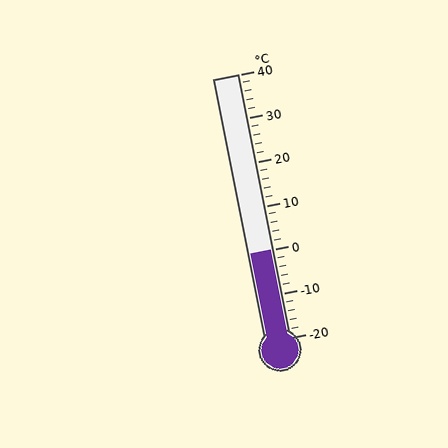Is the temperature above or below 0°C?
The temperature is at 0°C.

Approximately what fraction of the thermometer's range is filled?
The thermometer is filled to approximately 35% of its range.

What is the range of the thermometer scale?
The thermometer scale ranges from -20°C to 40°C.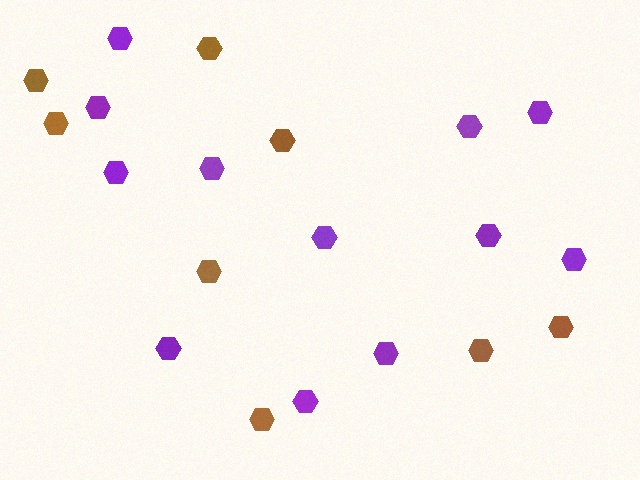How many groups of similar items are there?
There are 2 groups: one group of brown hexagons (8) and one group of purple hexagons (12).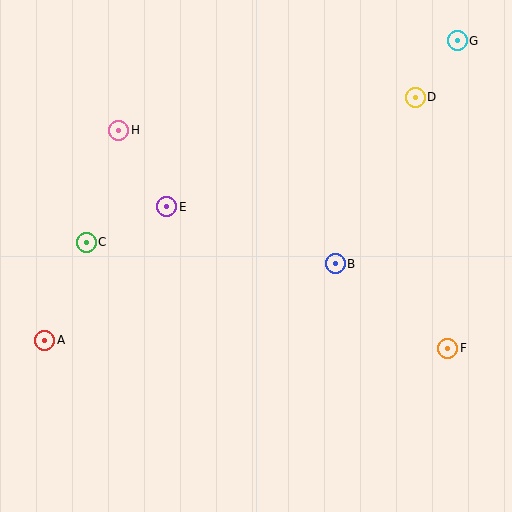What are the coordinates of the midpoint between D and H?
The midpoint between D and H is at (267, 114).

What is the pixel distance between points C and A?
The distance between C and A is 106 pixels.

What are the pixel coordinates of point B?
Point B is at (335, 264).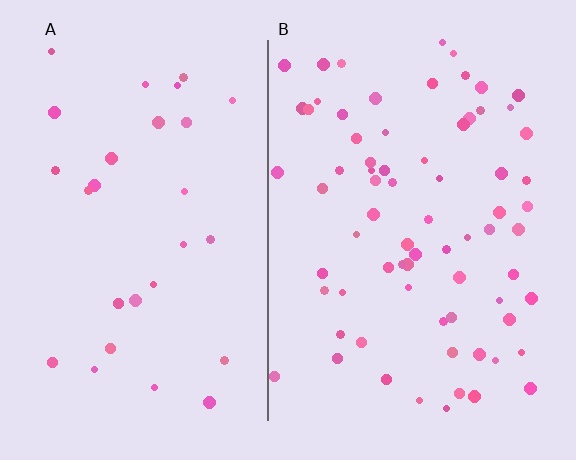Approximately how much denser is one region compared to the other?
Approximately 2.6× — region B over region A.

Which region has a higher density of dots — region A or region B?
B (the right).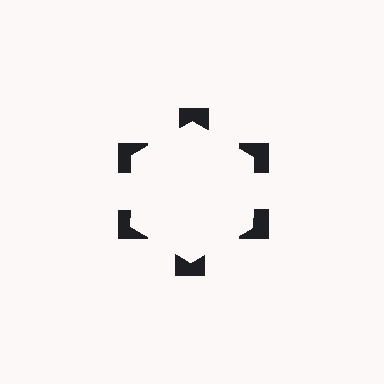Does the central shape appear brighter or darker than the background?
It typically appears slightly brighter than the background, even though no actual brightness change is drawn.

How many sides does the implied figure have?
6 sides.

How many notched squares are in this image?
There are 6 — one at each vertex of the illusory hexagon.